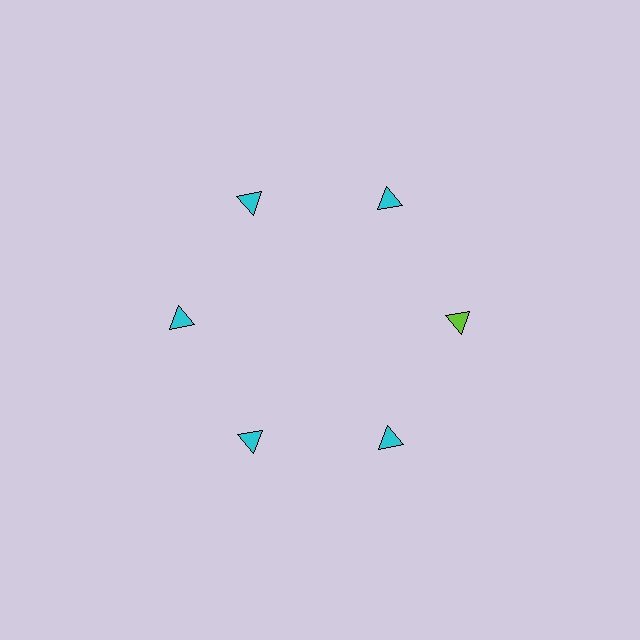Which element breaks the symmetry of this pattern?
The lime triangle at roughly the 3 o'clock position breaks the symmetry. All other shapes are cyan triangles.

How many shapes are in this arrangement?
There are 6 shapes arranged in a ring pattern.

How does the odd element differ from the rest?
It has a different color: lime instead of cyan.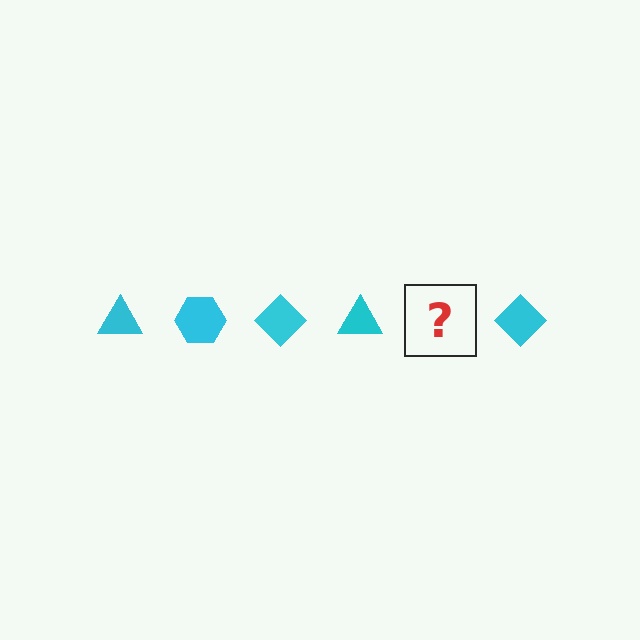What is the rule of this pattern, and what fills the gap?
The rule is that the pattern cycles through triangle, hexagon, diamond shapes in cyan. The gap should be filled with a cyan hexagon.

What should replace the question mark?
The question mark should be replaced with a cyan hexagon.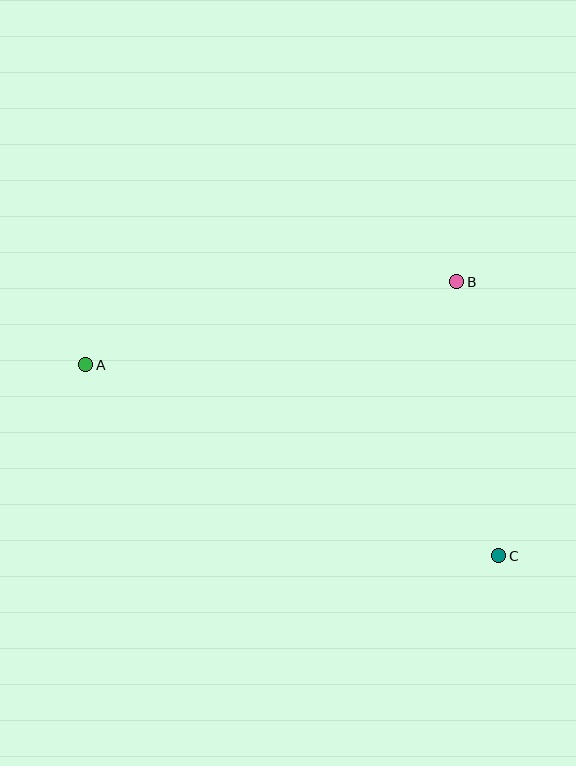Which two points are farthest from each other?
Points A and C are farthest from each other.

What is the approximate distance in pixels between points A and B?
The distance between A and B is approximately 380 pixels.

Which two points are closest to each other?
Points B and C are closest to each other.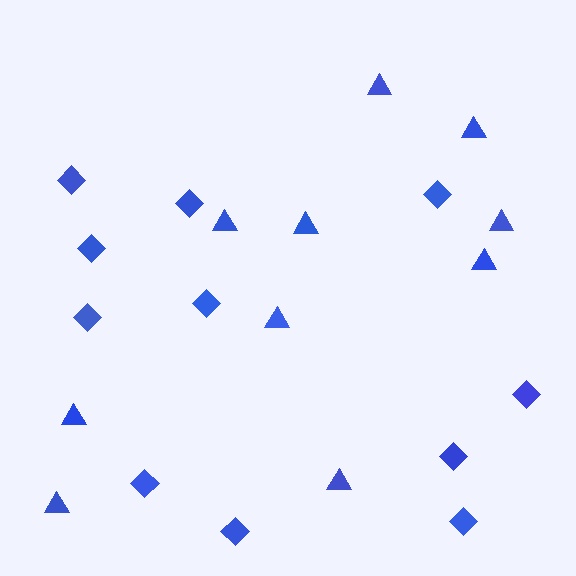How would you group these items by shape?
There are 2 groups: one group of triangles (10) and one group of diamonds (11).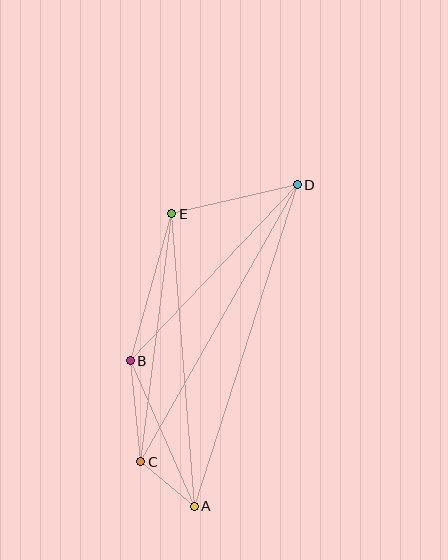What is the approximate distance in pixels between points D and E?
The distance between D and E is approximately 129 pixels.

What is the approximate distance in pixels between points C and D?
The distance between C and D is approximately 318 pixels.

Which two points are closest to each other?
Points A and C are closest to each other.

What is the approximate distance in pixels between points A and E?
The distance between A and E is approximately 294 pixels.